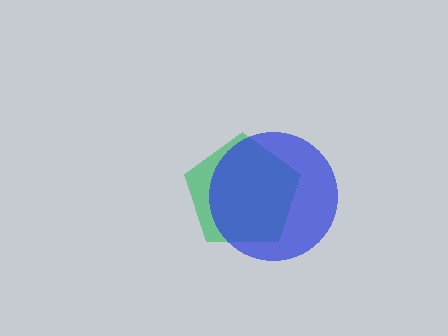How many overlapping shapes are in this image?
There are 2 overlapping shapes in the image.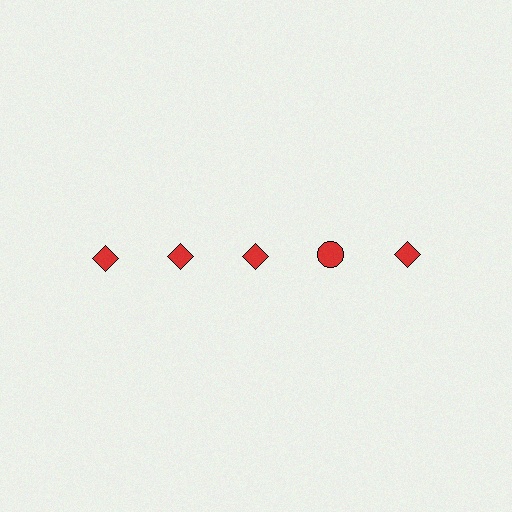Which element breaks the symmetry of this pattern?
The red circle in the top row, second from right column breaks the symmetry. All other shapes are red diamonds.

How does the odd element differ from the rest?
It has a different shape: circle instead of diamond.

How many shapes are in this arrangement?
There are 5 shapes arranged in a grid pattern.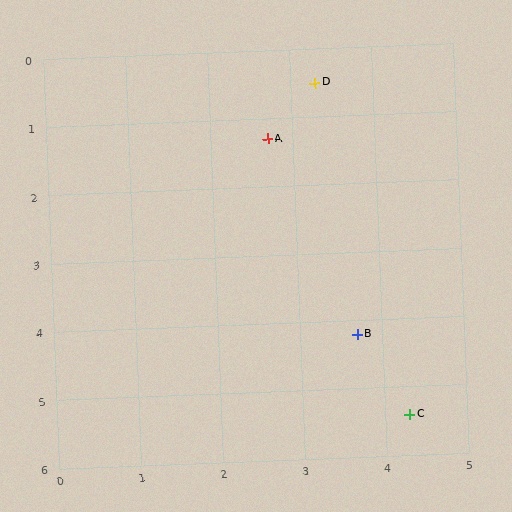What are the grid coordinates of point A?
Point A is at approximately (2.7, 1.3).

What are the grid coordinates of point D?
Point D is at approximately (3.3, 0.5).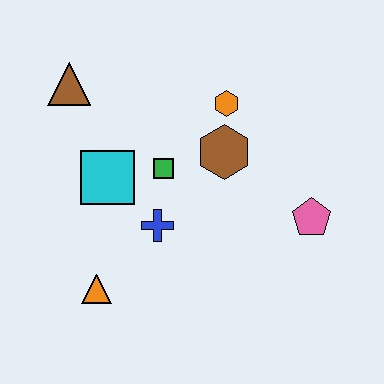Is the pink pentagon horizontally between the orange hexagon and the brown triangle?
No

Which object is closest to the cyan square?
The green square is closest to the cyan square.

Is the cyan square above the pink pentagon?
Yes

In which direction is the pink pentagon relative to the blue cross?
The pink pentagon is to the right of the blue cross.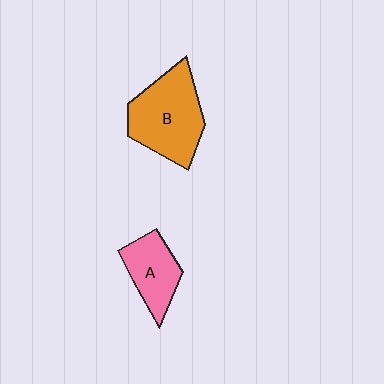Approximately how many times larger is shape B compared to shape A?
Approximately 1.7 times.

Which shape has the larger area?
Shape B (orange).